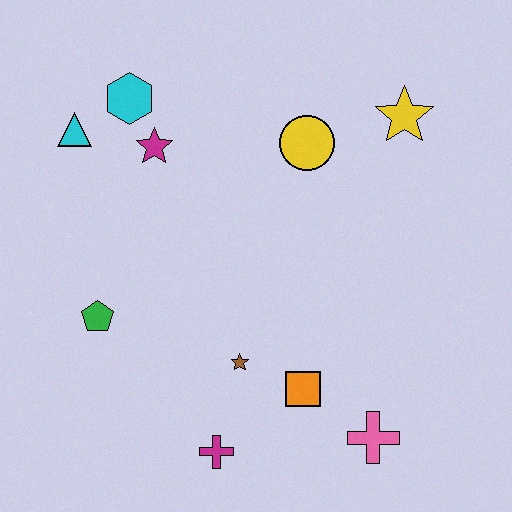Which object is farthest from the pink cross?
The cyan triangle is farthest from the pink cross.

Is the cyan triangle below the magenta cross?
No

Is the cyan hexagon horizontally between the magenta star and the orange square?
No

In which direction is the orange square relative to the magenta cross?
The orange square is to the right of the magenta cross.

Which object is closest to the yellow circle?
The yellow star is closest to the yellow circle.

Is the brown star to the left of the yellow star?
Yes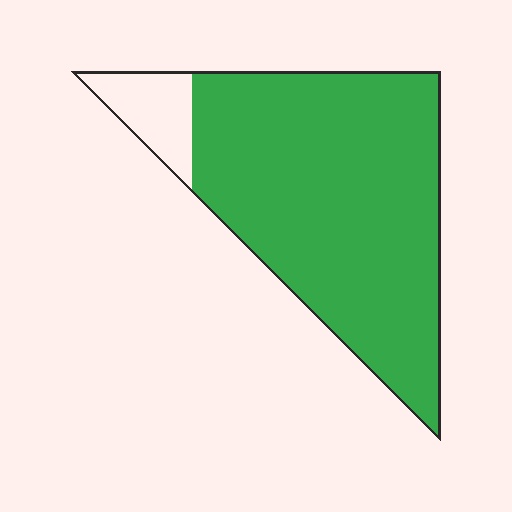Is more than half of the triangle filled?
Yes.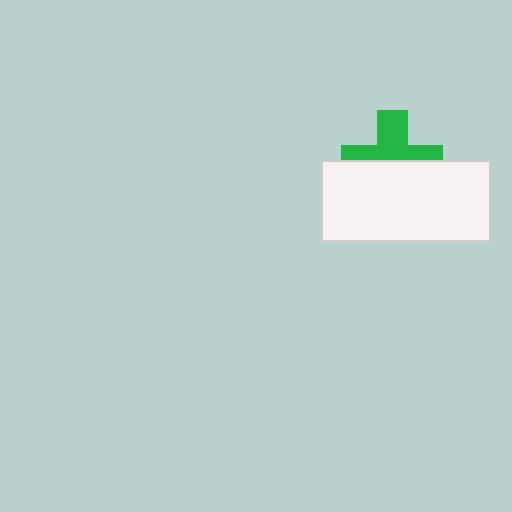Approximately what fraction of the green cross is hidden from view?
Roughly 53% of the green cross is hidden behind the white rectangle.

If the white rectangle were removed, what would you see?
You would see the complete green cross.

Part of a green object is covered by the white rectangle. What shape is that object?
It is a cross.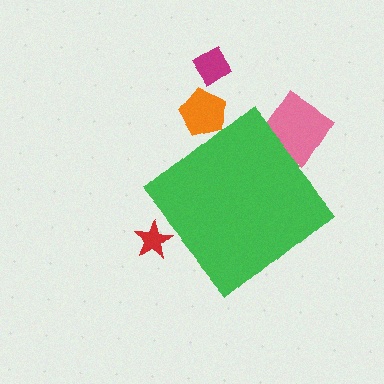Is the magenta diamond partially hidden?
No, the magenta diamond is fully visible.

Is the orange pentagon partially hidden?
Yes, the orange pentagon is partially hidden behind the green diamond.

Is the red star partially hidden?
Yes, the red star is partially hidden behind the green diamond.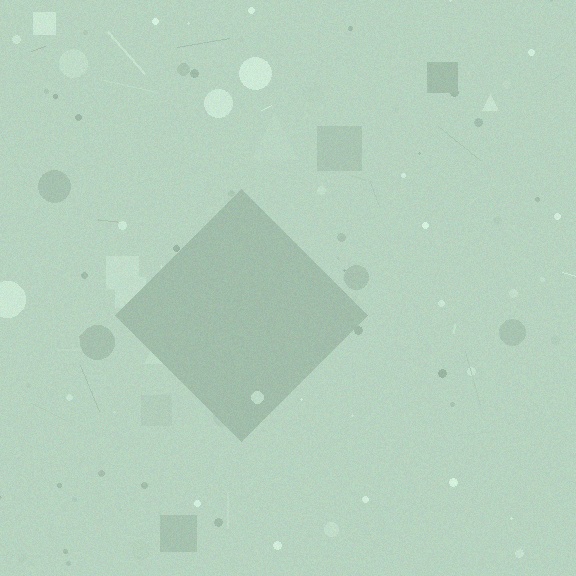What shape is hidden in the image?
A diamond is hidden in the image.